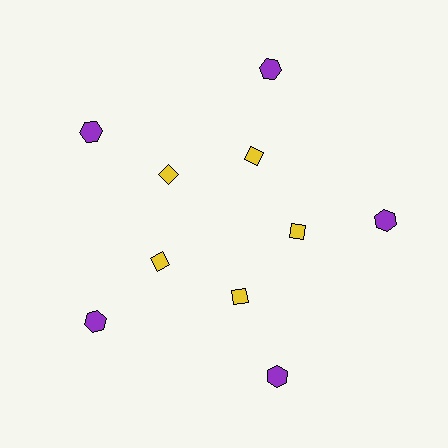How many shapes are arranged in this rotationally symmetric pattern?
There are 10 shapes, arranged in 5 groups of 2.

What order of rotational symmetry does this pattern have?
This pattern has 5-fold rotational symmetry.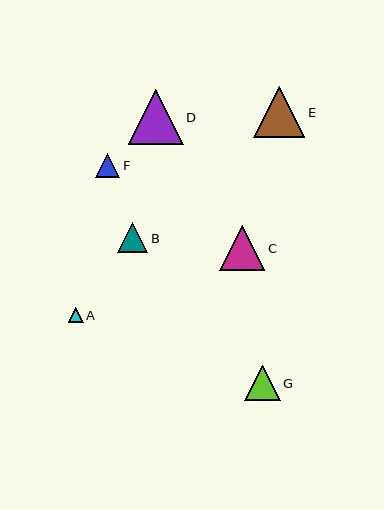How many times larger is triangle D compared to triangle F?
Triangle D is approximately 2.3 times the size of triangle F.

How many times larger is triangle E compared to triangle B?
Triangle E is approximately 1.7 times the size of triangle B.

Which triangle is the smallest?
Triangle A is the smallest with a size of approximately 15 pixels.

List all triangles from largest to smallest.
From largest to smallest: D, E, C, G, B, F, A.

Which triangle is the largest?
Triangle D is the largest with a size of approximately 55 pixels.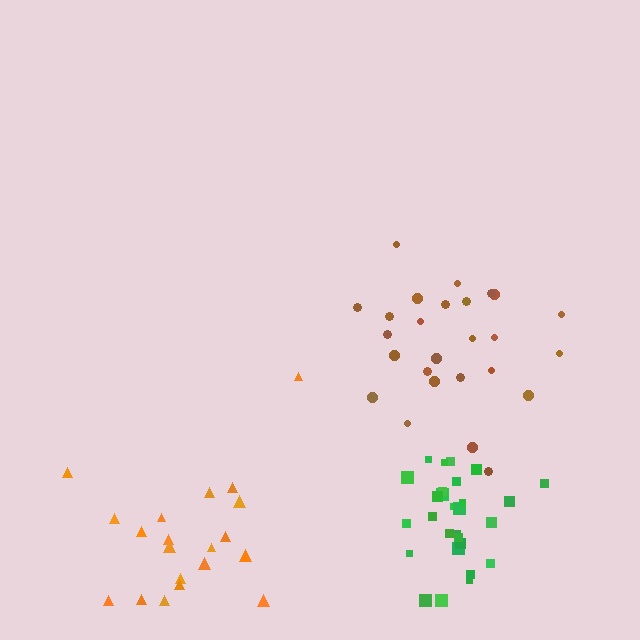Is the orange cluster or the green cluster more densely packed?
Green.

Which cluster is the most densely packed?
Green.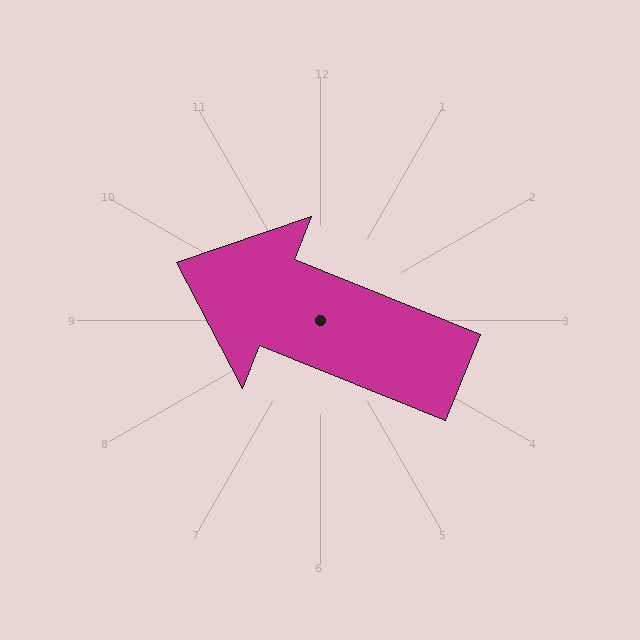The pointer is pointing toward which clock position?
Roughly 10 o'clock.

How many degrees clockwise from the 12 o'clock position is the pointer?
Approximately 292 degrees.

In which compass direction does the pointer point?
West.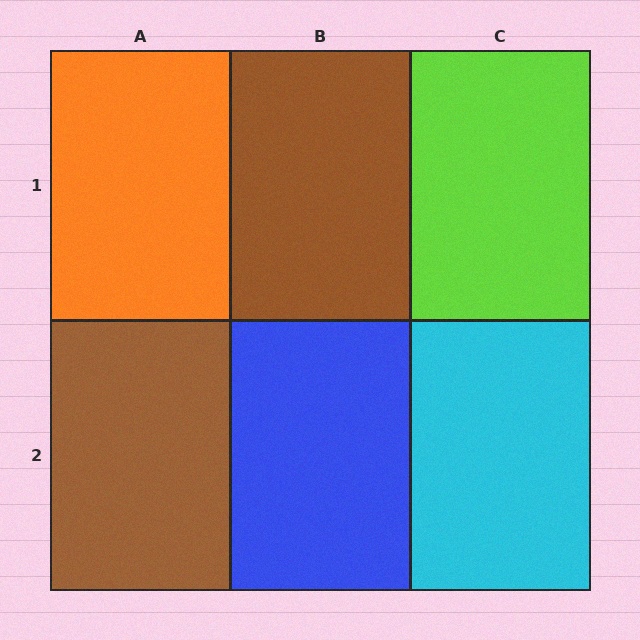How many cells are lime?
1 cell is lime.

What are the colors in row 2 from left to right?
Brown, blue, cyan.